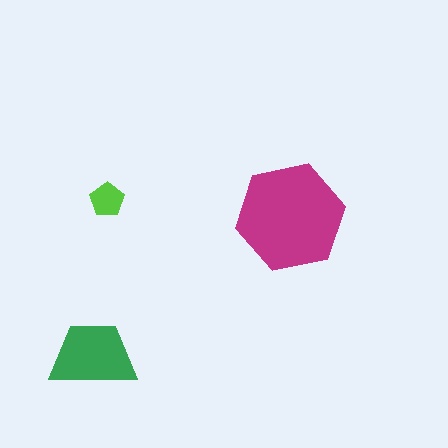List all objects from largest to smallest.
The magenta hexagon, the green trapezoid, the lime pentagon.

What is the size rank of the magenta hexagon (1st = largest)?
1st.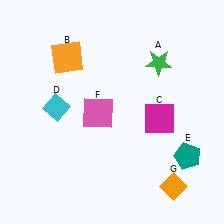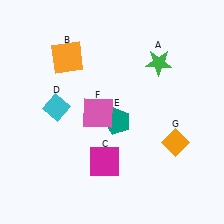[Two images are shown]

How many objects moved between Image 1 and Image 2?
3 objects moved between the two images.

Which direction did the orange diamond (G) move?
The orange diamond (G) moved up.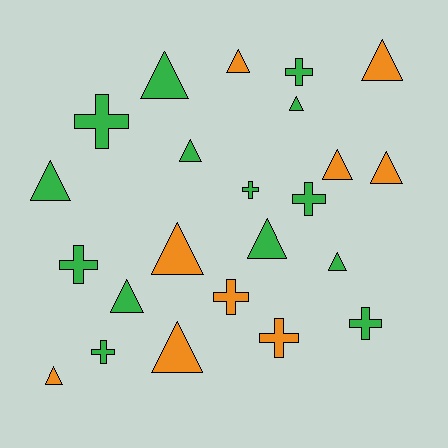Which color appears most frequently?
Green, with 14 objects.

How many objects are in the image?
There are 23 objects.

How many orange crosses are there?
There are 2 orange crosses.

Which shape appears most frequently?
Triangle, with 14 objects.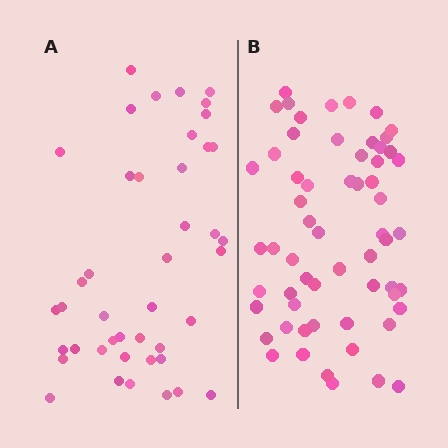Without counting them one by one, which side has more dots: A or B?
Region B (the right region) has more dots.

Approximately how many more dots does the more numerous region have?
Region B has approximately 15 more dots than region A.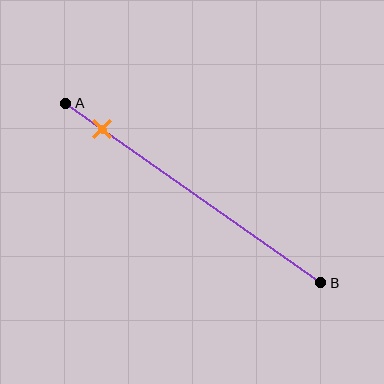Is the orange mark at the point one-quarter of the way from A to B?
No, the mark is at about 15% from A, not at the 25% one-quarter point.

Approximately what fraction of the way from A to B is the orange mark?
The orange mark is approximately 15% of the way from A to B.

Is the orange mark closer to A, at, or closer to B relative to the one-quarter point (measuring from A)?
The orange mark is closer to point A than the one-quarter point of segment AB.